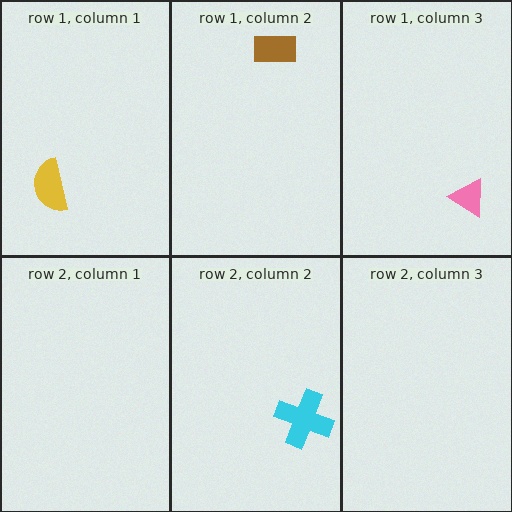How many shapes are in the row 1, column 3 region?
1.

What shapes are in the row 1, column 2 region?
The brown rectangle.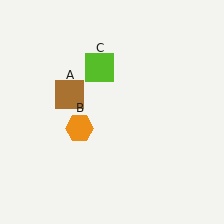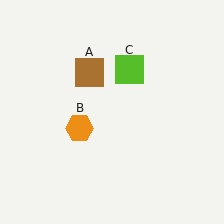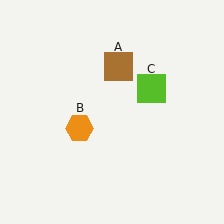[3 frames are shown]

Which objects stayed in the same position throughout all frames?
Orange hexagon (object B) remained stationary.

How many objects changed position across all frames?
2 objects changed position: brown square (object A), lime square (object C).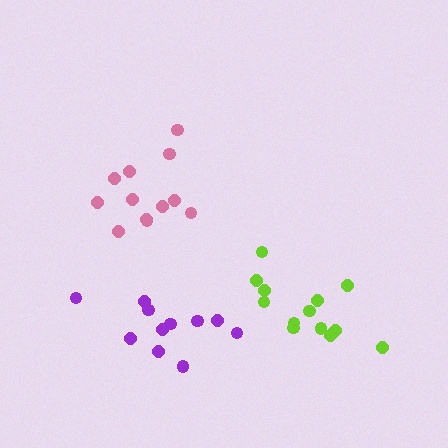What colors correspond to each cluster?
The clusters are colored: pink, purple, lime.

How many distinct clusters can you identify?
There are 3 distinct clusters.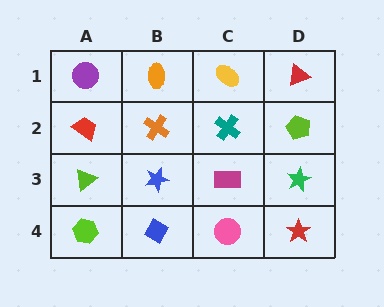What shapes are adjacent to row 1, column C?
A teal cross (row 2, column C), an orange ellipse (row 1, column B), a red triangle (row 1, column D).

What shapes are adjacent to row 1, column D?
A lime pentagon (row 2, column D), a yellow ellipse (row 1, column C).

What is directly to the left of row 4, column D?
A pink circle.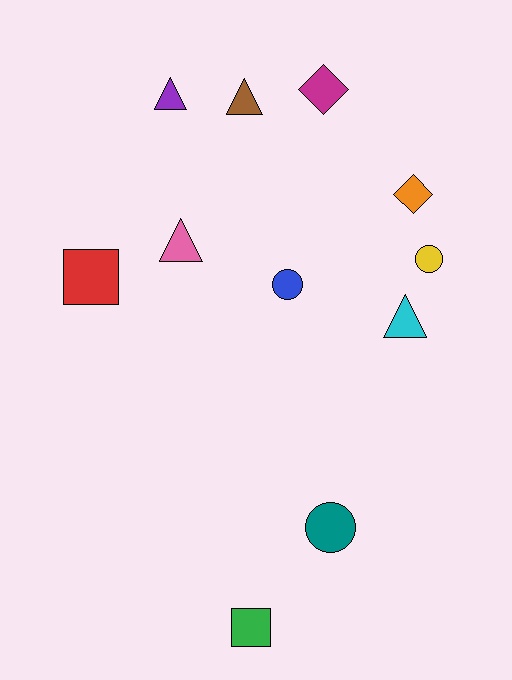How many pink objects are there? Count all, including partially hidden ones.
There is 1 pink object.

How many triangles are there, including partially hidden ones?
There are 4 triangles.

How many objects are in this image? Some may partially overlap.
There are 11 objects.